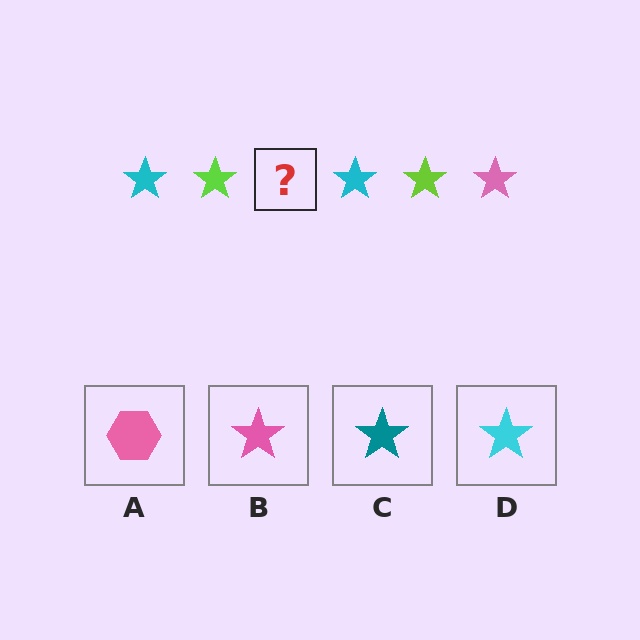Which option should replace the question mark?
Option B.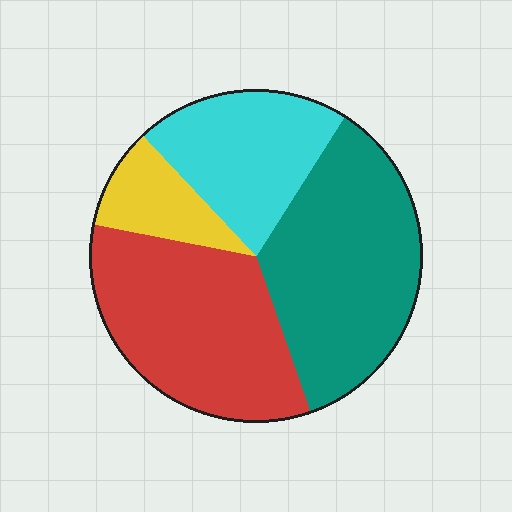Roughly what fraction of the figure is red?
Red covers roughly 35% of the figure.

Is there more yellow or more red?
Red.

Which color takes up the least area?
Yellow, at roughly 10%.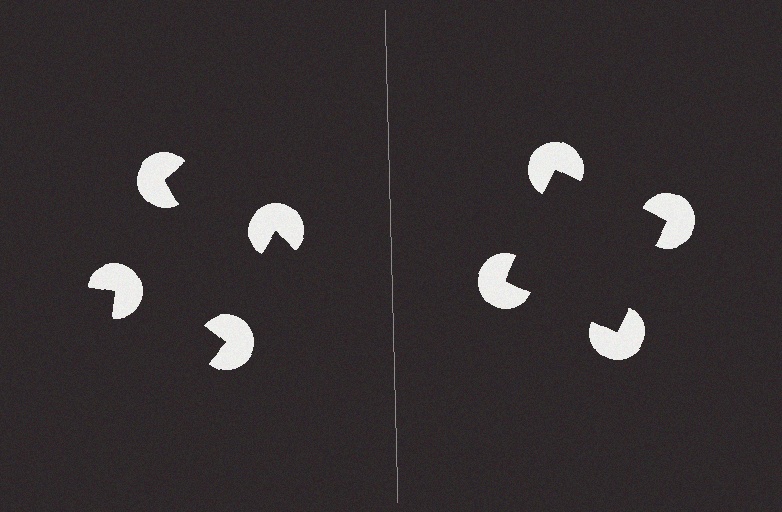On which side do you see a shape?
An illusory square appears on the right side. On the left side the wedge cuts are rotated, so no coherent shape forms.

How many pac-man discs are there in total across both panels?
8 — 4 on each side.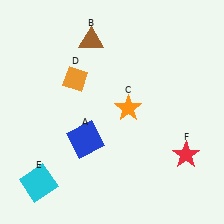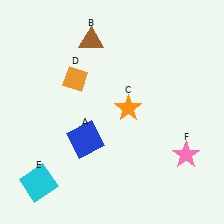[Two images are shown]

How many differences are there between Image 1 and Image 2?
There is 1 difference between the two images.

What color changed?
The star (F) changed from red in Image 1 to pink in Image 2.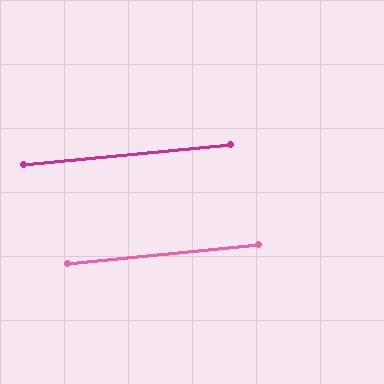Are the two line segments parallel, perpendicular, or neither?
Parallel — their directions differ by only 0.3°.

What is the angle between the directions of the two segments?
Approximately 0 degrees.